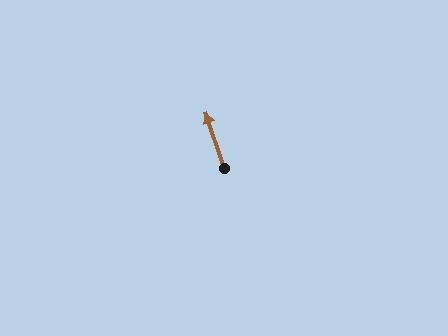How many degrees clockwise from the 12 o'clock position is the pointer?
Approximately 342 degrees.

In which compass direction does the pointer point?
North.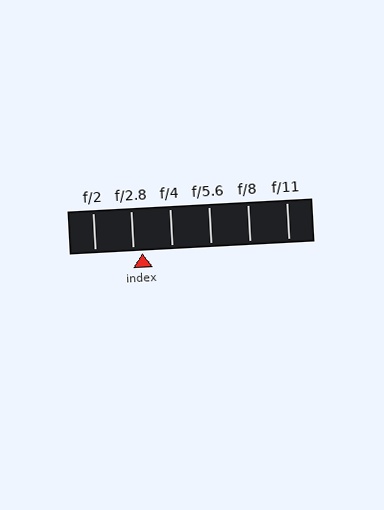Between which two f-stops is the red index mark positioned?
The index mark is between f/2.8 and f/4.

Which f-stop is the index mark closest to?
The index mark is closest to f/2.8.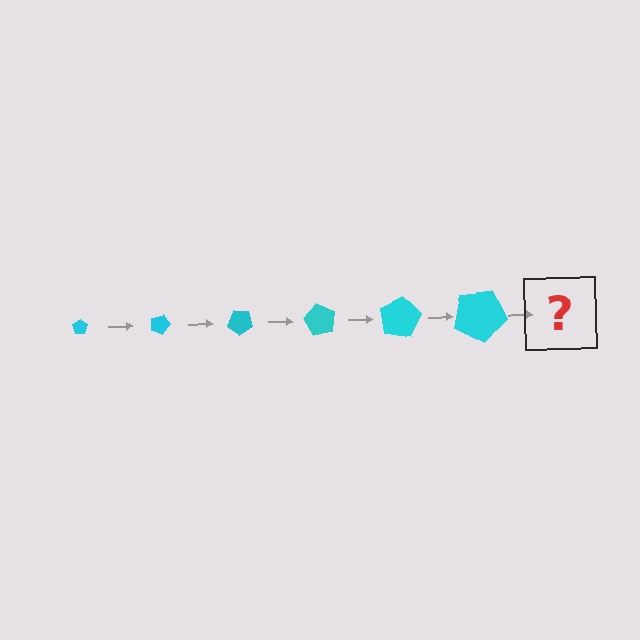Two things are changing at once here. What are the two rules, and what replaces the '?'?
The two rules are that the pentagon grows larger each step and it rotates 20 degrees each step. The '?' should be a pentagon, larger than the previous one and rotated 120 degrees from the start.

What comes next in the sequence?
The next element should be a pentagon, larger than the previous one and rotated 120 degrees from the start.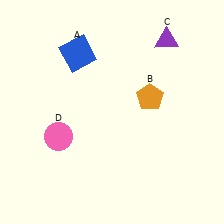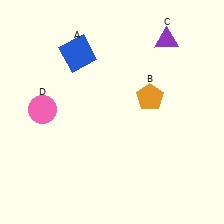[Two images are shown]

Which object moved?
The pink circle (D) moved up.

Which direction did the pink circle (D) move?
The pink circle (D) moved up.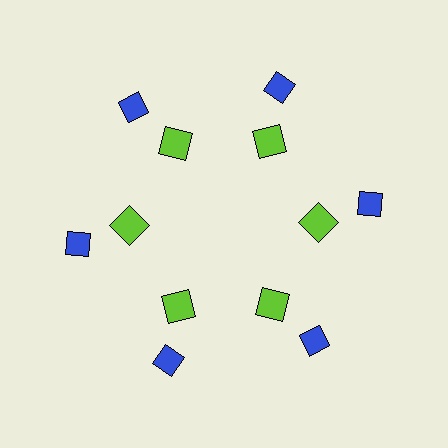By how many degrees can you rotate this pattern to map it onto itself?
The pattern maps onto itself every 60 degrees of rotation.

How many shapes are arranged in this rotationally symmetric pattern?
There are 12 shapes, arranged in 6 groups of 2.